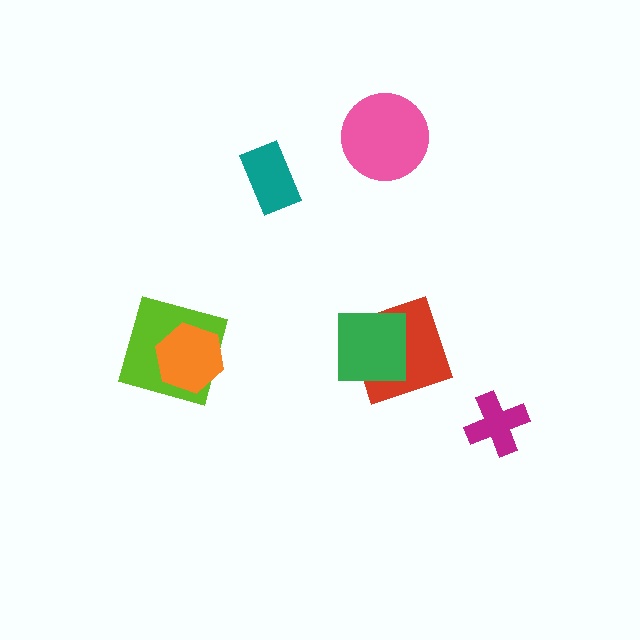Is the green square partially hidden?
No, no other shape covers it.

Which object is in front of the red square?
The green square is in front of the red square.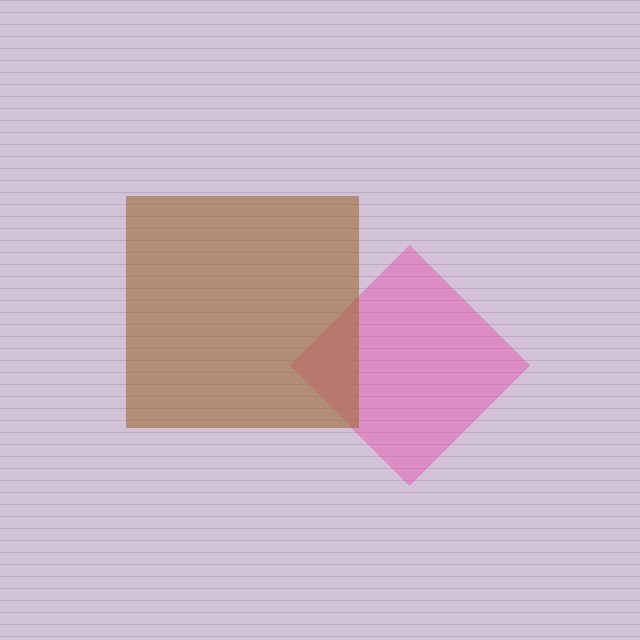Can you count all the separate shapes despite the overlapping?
Yes, there are 2 separate shapes.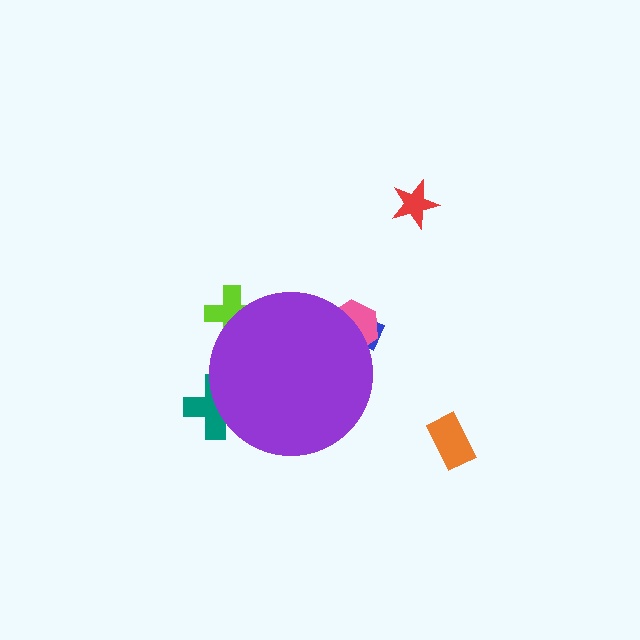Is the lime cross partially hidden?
Yes, the lime cross is partially hidden behind the purple circle.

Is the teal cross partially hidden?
Yes, the teal cross is partially hidden behind the purple circle.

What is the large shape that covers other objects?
A purple circle.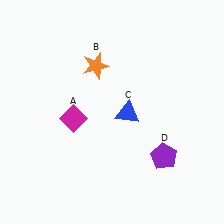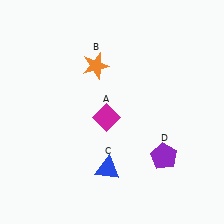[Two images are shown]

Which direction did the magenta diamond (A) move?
The magenta diamond (A) moved right.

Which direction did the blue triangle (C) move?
The blue triangle (C) moved down.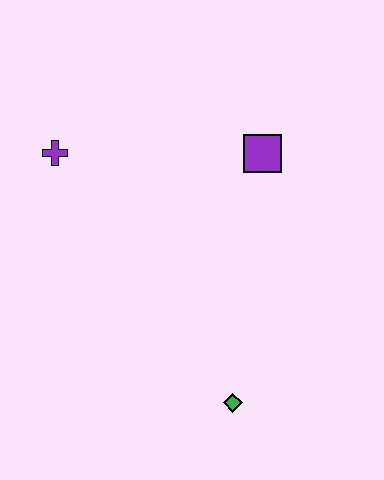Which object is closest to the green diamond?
The purple square is closest to the green diamond.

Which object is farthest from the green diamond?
The purple cross is farthest from the green diamond.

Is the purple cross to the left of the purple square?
Yes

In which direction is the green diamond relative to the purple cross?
The green diamond is below the purple cross.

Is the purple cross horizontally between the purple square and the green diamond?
No